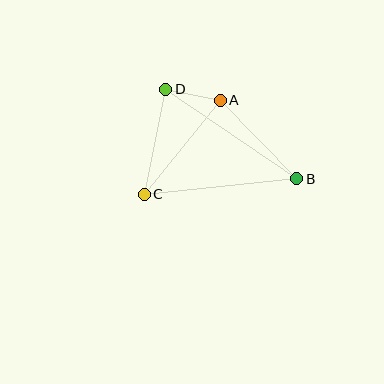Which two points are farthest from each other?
Points B and D are farthest from each other.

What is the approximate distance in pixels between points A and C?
The distance between A and C is approximately 121 pixels.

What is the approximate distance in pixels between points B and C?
The distance between B and C is approximately 153 pixels.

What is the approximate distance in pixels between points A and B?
The distance between A and B is approximately 110 pixels.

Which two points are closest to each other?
Points A and D are closest to each other.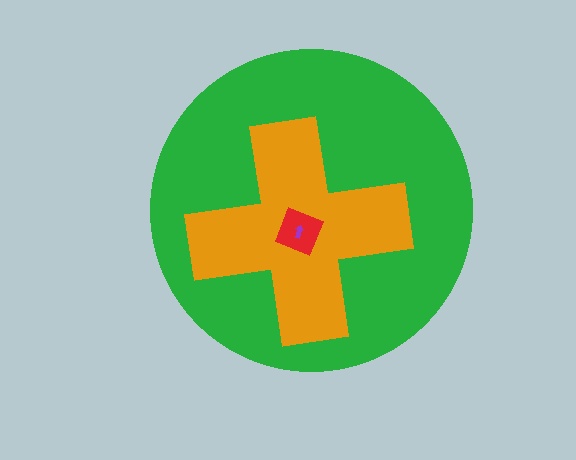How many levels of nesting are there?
4.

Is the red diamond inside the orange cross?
Yes.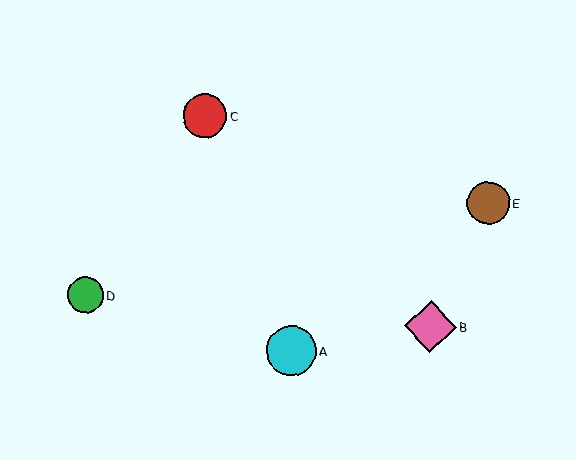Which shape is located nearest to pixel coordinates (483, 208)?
The brown circle (labeled E) at (488, 203) is nearest to that location.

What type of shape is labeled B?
Shape B is a pink diamond.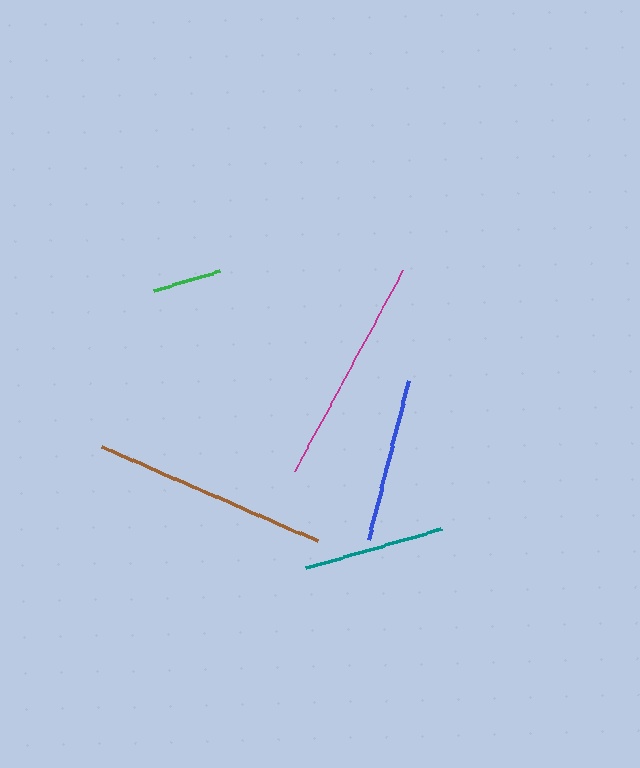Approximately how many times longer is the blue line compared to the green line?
The blue line is approximately 2.3 times the length of the green line.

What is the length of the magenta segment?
The magenta segment is approximately 229 pixels long.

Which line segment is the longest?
The brown line is the longest at approximately 235 pixels.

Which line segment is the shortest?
The green line is the shortest at approximately 70 pixels.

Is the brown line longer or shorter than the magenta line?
The brown line is longer than the magenta line.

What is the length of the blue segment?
The blue segment is approximately 165 pixels long.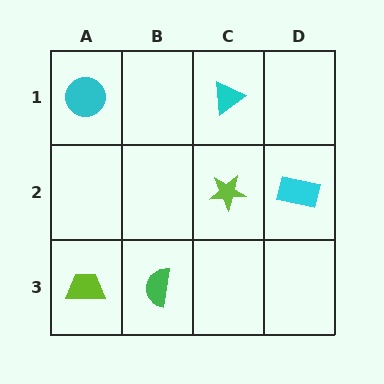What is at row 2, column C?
A lime star.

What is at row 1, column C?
A cyan triangle.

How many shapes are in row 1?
2 shapes.